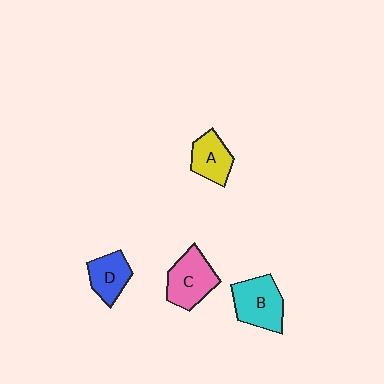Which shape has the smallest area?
Shape D (blue).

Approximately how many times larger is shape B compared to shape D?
Approximately 1.4 times.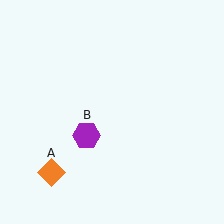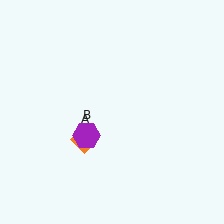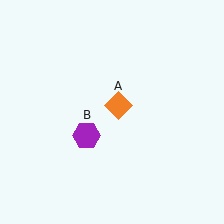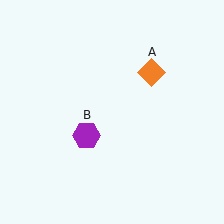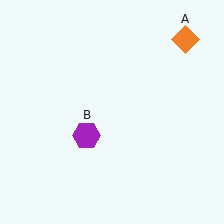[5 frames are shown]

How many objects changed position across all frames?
1 object changed position: orange diamond (object A).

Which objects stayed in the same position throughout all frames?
Purple hexagon (object B) remained stationary.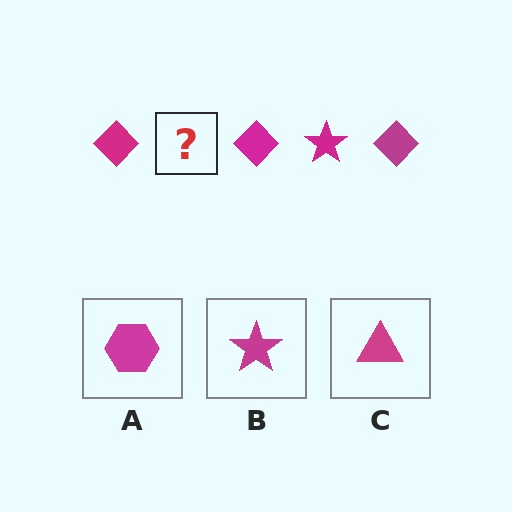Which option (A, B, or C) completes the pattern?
B.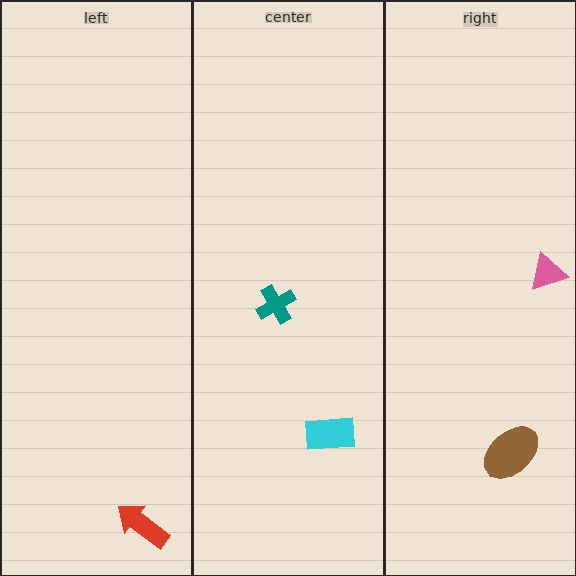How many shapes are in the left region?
1.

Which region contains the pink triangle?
The right region.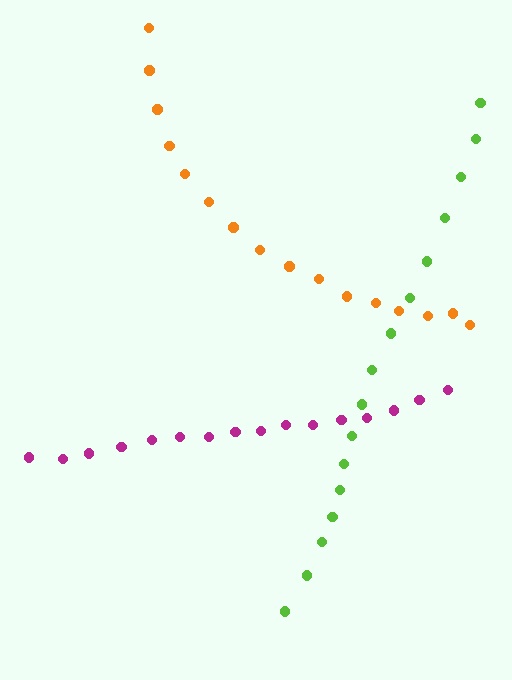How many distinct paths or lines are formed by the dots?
There are 3 distinct paths.